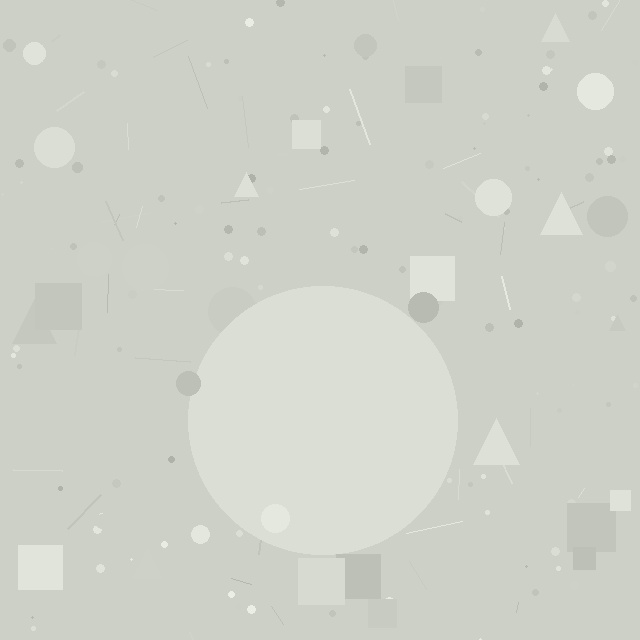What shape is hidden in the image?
A circle is hidden in the image.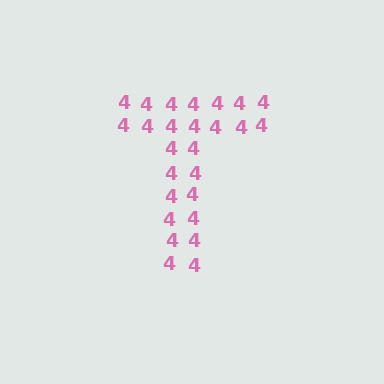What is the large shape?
The large shape is the letter T.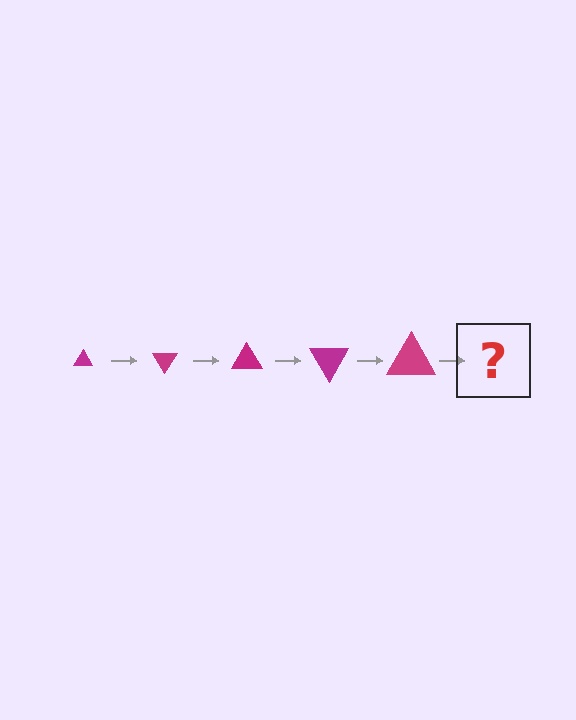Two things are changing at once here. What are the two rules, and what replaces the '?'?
The two rules are that the triangle grows larger each step and it rotates 60 degrees each step. The '?' should be a triangle, larger than the previous one and rotated 300 degrees from the start.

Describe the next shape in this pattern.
It should be a triangle, larger than the previous one and rotated 300 degrees from the start.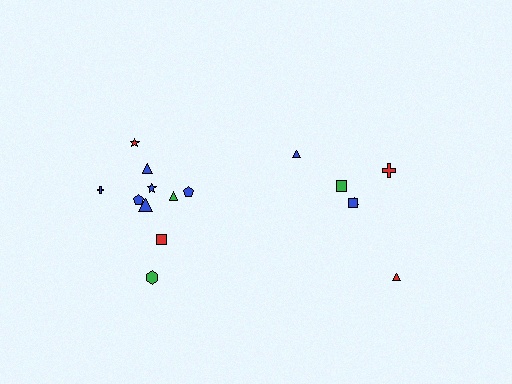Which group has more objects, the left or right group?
The left group.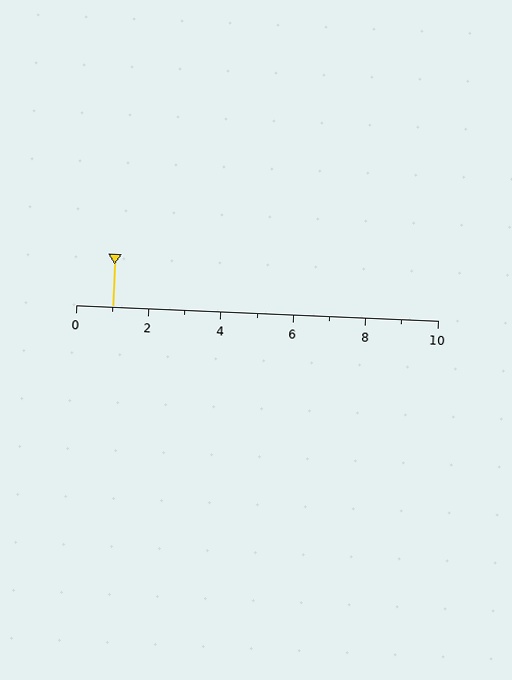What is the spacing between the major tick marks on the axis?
The major ticks are spaced 2 apart.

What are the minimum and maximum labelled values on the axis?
The axis runs from 0 to 10.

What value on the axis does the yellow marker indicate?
The marker indicates approximately 1.